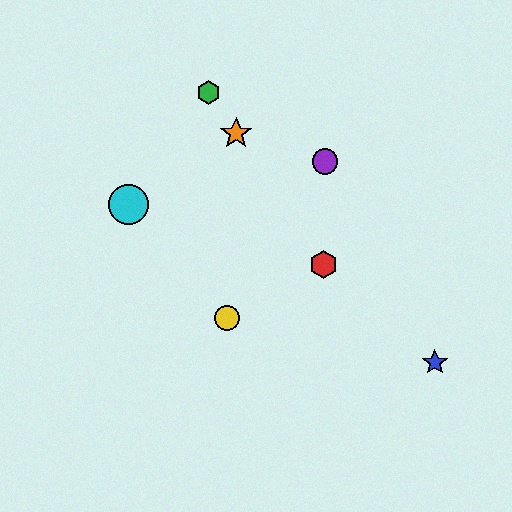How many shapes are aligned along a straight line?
3 shapes (the red hexagon, the green hexagon, the orange star) are aligned along a straight line.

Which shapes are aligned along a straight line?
The red hexagon, the green hexagon, the orange star are aligned along a straight line.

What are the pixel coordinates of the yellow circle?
The yellow circle is at (227, 318).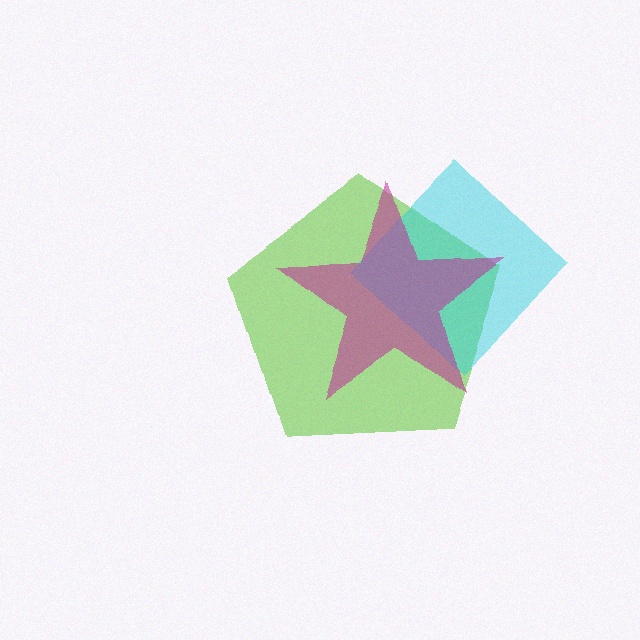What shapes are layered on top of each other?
The layered shapes are: a lime pentagon, a cyan diamond, a magenta star.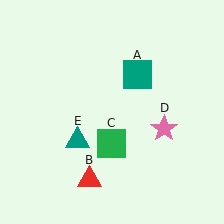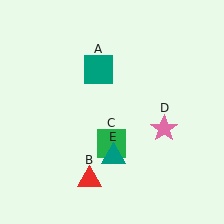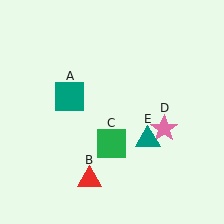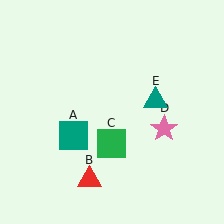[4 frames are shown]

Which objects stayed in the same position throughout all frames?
Red triangle (object B) and green square (object C) and pink star (object D) remained stationary.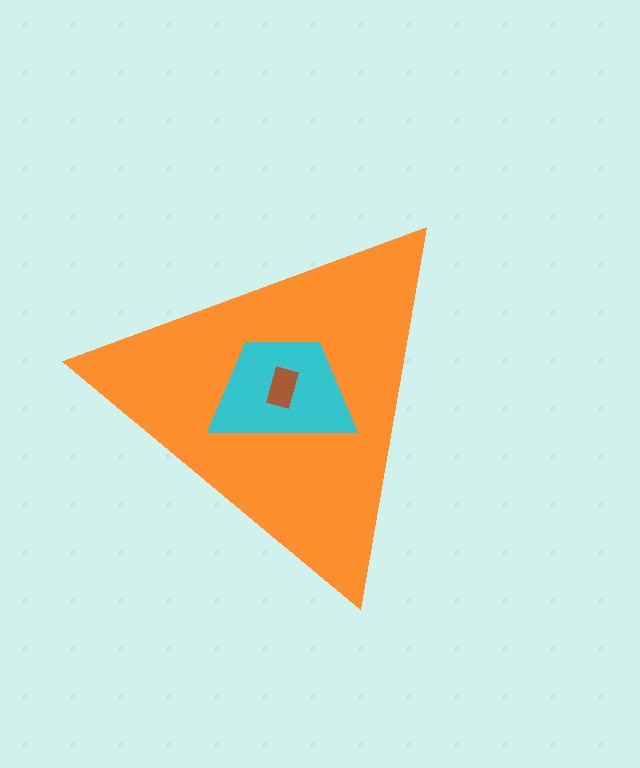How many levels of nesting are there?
3.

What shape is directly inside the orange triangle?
The cyan trapezoid.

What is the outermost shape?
The orange triangle.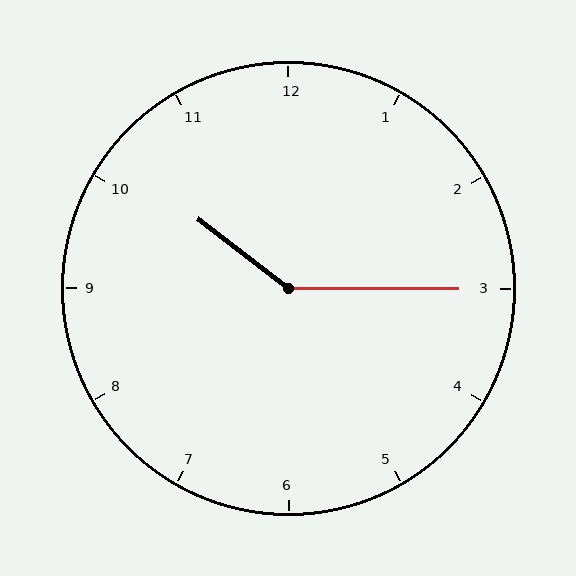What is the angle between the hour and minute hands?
Approximately 142 degrees.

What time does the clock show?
10:15.